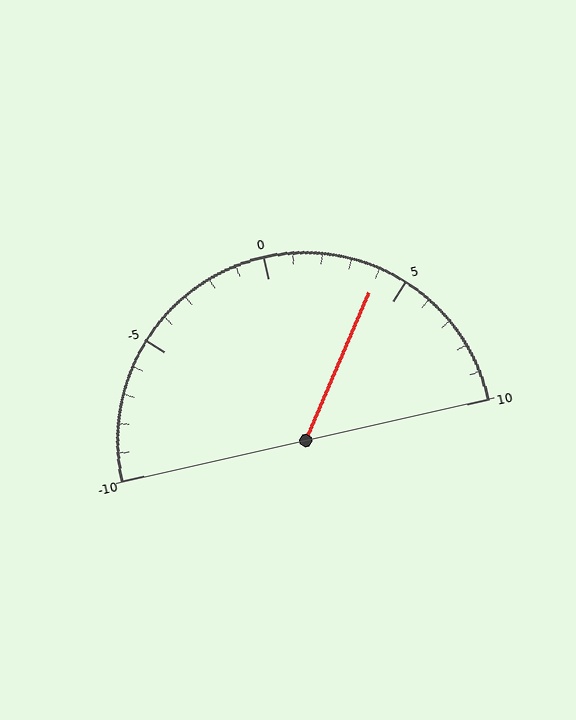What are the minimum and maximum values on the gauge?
The gauge ranges from -10 to 10.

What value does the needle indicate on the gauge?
The needle indicates approximately 4.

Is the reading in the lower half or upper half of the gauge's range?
The reading is in the upper half of the range (-10 to 10).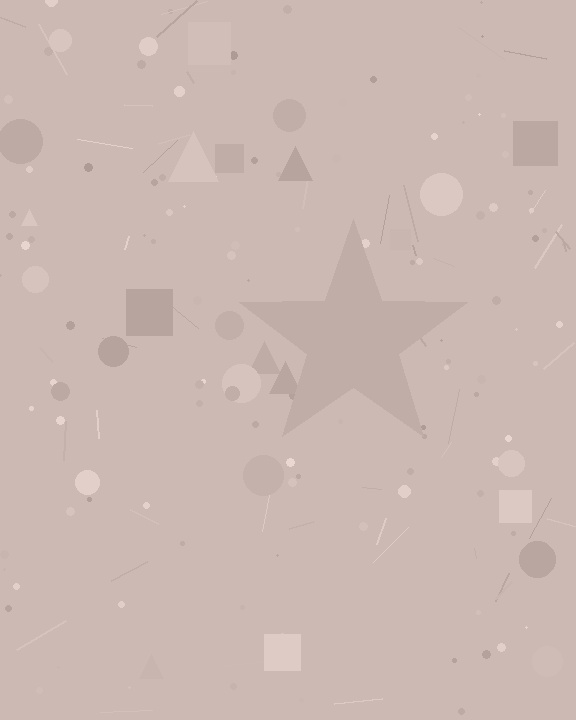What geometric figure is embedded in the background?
A star is embedded in the background.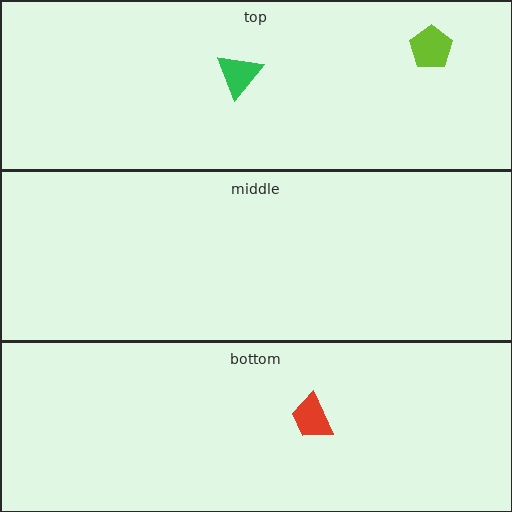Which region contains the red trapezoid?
The bottom region.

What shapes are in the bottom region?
The red trapezoid.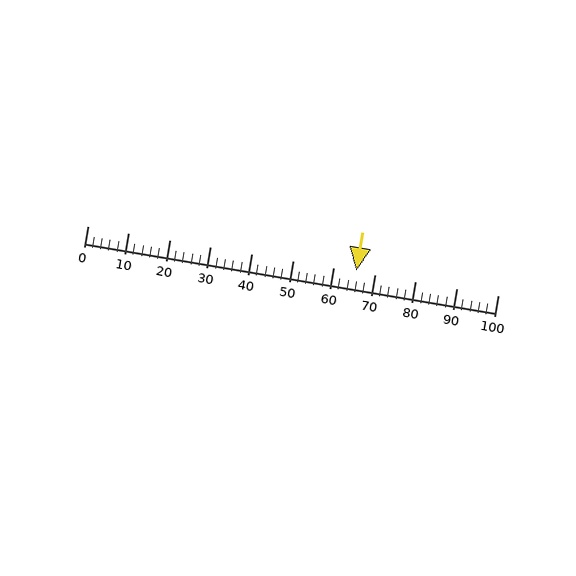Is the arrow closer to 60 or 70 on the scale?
The arrow is closer to 70.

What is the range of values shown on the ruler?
The ruler shows values from 0 to 100.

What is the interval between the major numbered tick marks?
The major tick marks are spaced 10 units apart.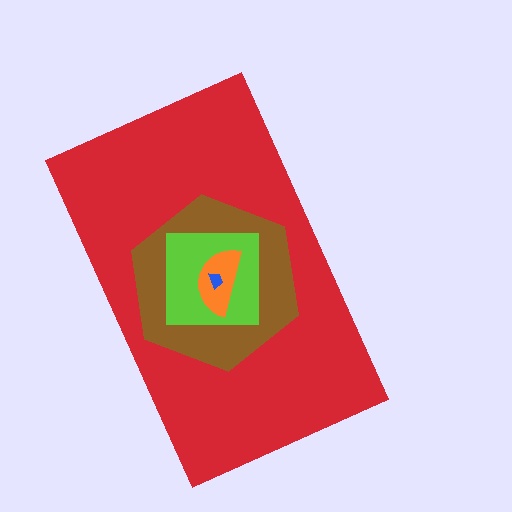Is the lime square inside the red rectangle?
Yes.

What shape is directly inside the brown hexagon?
The lime square.